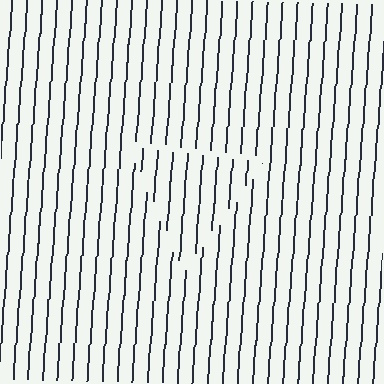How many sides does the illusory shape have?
3 sides — the line-ends trace a triangle.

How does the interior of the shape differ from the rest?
The interior of the shape contains the same grating, shifted by half a period — the contour is defined by the phase discontinuity where line-ends from the inner and outer gratings abut.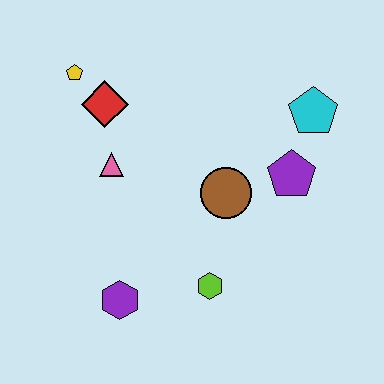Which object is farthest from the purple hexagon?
The cyan pentagon is farthest from the purple hexagon.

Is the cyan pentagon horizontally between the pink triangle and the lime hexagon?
No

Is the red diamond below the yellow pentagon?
Yes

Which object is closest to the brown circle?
The purple pentagon is closest to the brown circle.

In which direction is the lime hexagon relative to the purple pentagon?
The lime hexagon is below the purple pentagon.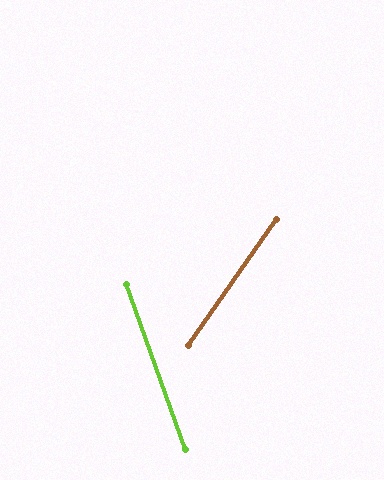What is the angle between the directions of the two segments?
Approximately 55 degrees.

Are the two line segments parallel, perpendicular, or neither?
Neither parallel nor perpendicular — they differ by about 55°.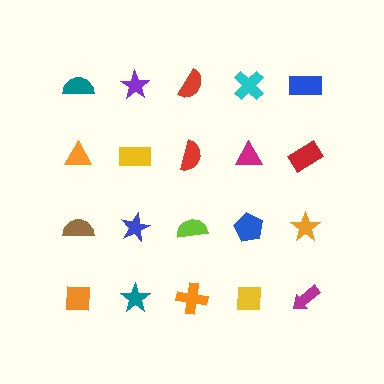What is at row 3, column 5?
An orange star.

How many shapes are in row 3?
5 shapes.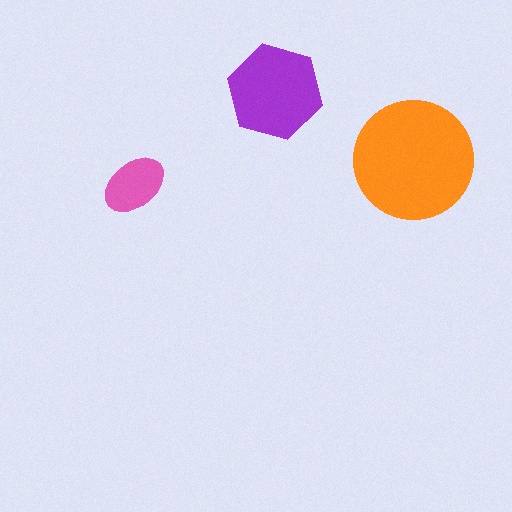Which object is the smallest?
The pink ellipse.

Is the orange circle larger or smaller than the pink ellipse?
Larger.